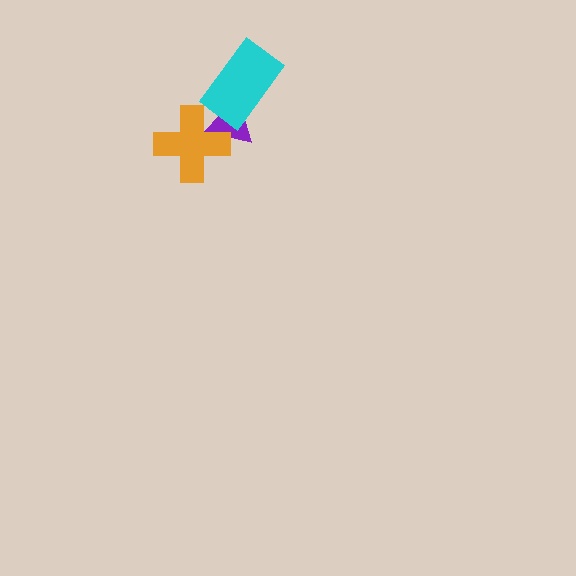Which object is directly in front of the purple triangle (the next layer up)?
The cyan rectangle is directly in front of the purple triangle.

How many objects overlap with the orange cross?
1 object overlaps with the orange cross.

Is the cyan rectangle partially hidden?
No, no other shape covers it.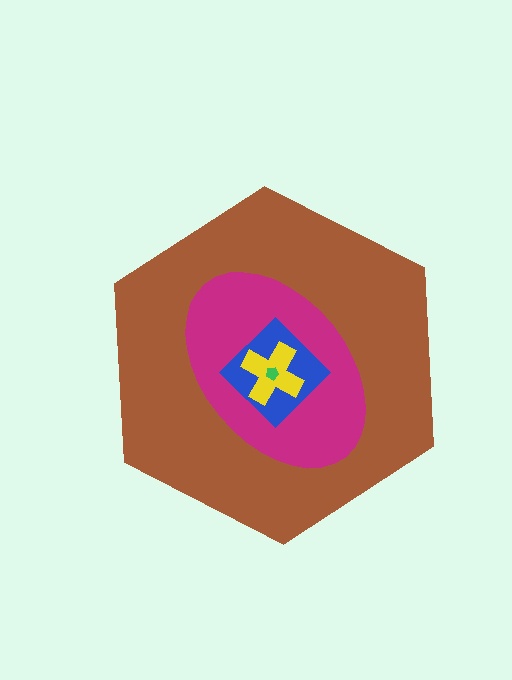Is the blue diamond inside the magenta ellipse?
Yes.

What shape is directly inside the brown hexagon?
The magenta ellipse.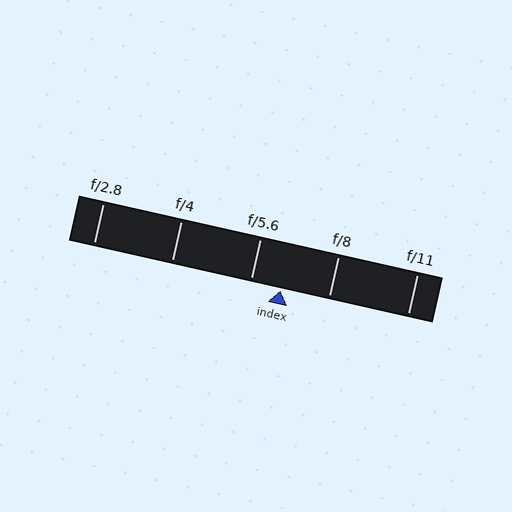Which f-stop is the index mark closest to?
The index mark is closest to f/5.6.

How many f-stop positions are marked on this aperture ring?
There are 5 f-stop positions marked.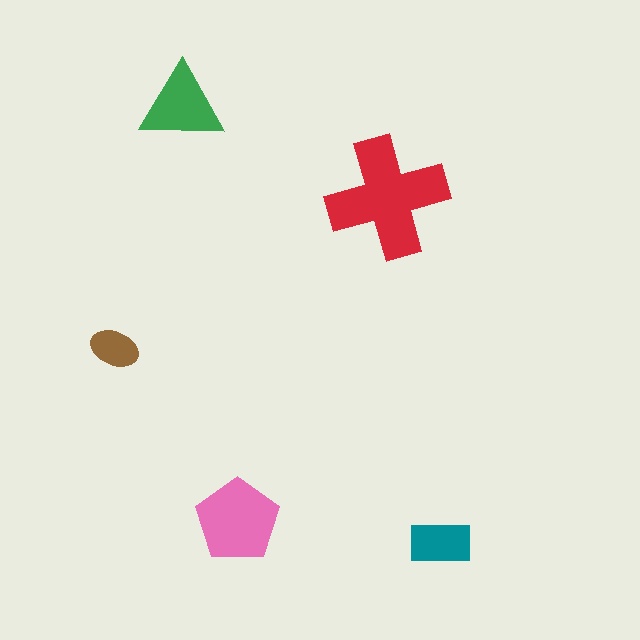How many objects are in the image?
There are 5 objects in the image.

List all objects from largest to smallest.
The red cross, the pink pentagon, the green triangle, the teal rectangle, the brown ellipse.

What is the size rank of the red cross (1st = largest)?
1st.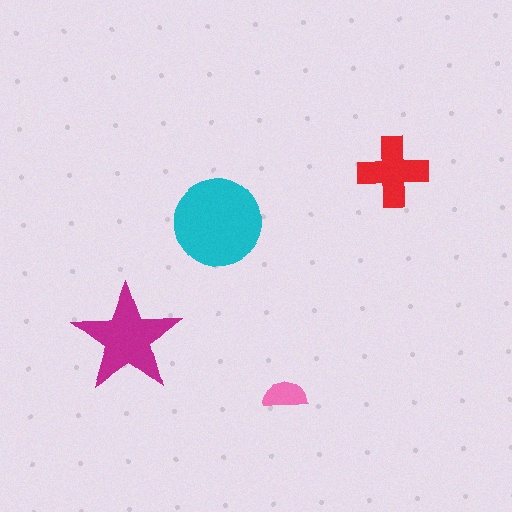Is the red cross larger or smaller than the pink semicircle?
Larger.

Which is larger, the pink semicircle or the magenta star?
The magenta star.